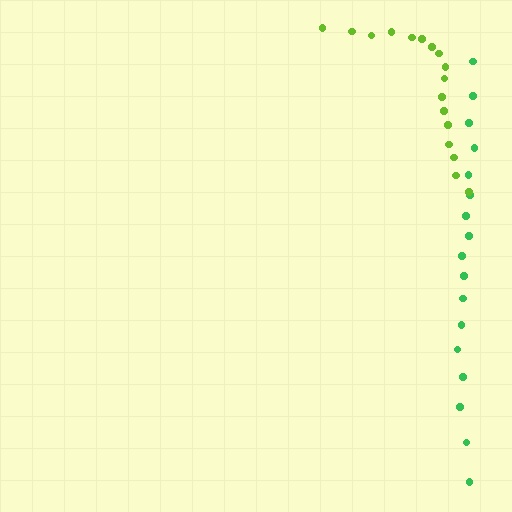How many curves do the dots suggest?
There are 2 distinct paths.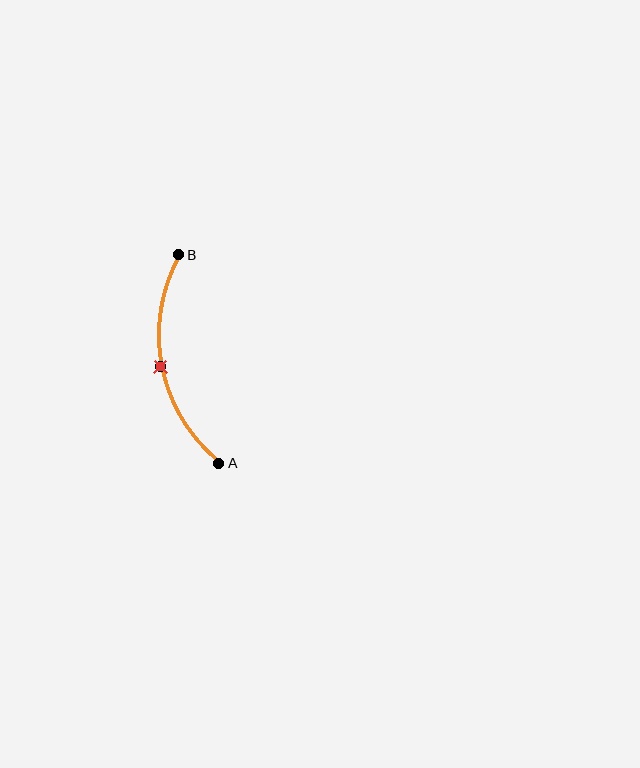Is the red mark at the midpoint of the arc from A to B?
Yes. The red mark lies on the arc at equal arc-length from both A and B — it is the arc midpoint.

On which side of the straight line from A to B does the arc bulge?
The arc bulges to the left of the straight line connecting A and B.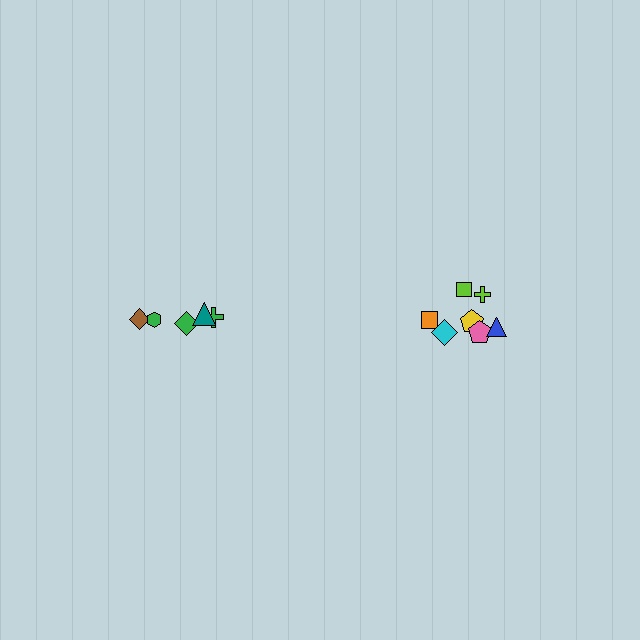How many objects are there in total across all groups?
There are 12 objects.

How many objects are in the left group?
There are 5 objects.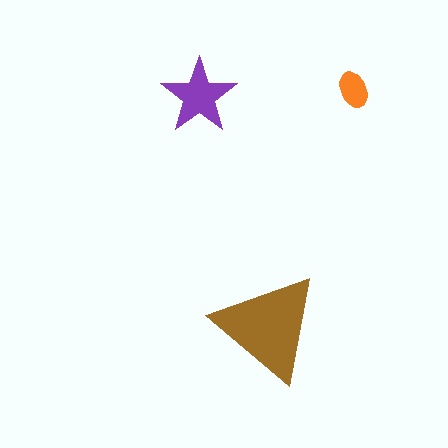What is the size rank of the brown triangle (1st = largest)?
1st.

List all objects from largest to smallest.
The brown triangle, the purple star, the orange ellipse.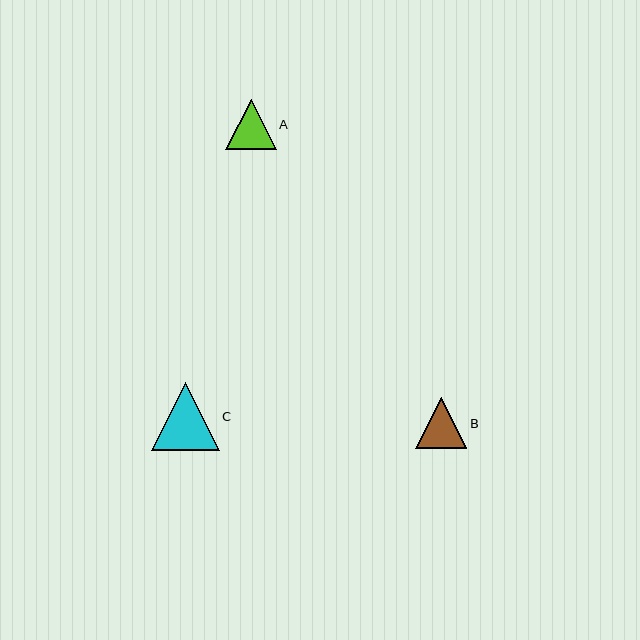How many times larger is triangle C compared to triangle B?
Triangle C is approximately 1.3 times the size of triangle B.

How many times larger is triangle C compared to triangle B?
Triangle C is approximately 1.3 times the size of triangle B.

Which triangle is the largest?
Triangle C is the largest with a size of approximately 68 pixels.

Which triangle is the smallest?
Triangle A is the smallest with a size of approximately 50 pixels.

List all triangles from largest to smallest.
From largest to smallest: C, B, A.